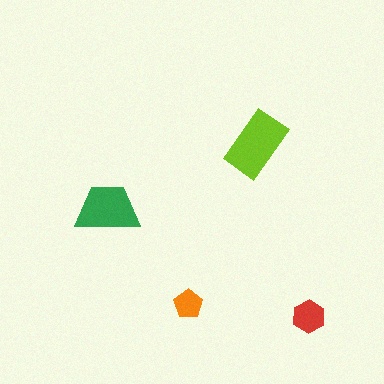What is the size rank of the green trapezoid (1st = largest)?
2nd.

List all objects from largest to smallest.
The lime rectangle, the green trapezoid, the red hexagon, the orange pentagon.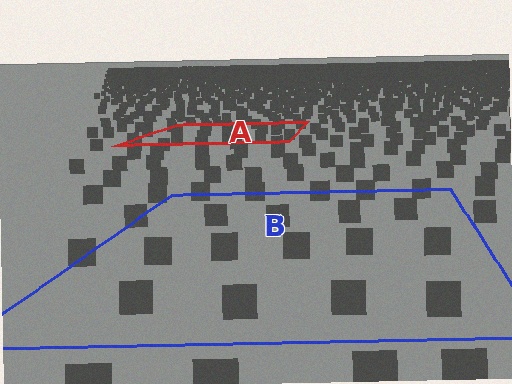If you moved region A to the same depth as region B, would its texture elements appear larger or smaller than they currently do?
They would appear larger. At a closer depth, the same texture elements are projected at a bigger on-screen size.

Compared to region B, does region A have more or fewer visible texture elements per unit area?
Region A has more texture elements per unit area — they are packed more densely because it is farther away.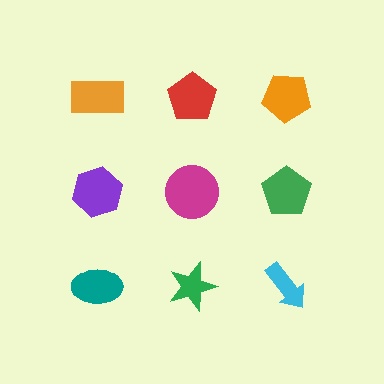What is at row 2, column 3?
A green pentagon.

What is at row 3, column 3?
A cyan arrow.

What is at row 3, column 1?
A teal ellipse.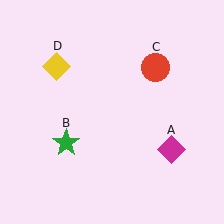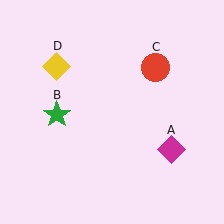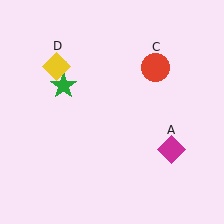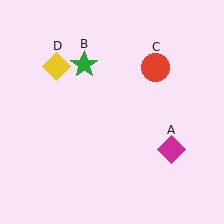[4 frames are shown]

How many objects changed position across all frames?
1 object changed position: green star (object B).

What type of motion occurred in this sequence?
The green star (object B) rotated clockwise around the center of the scene.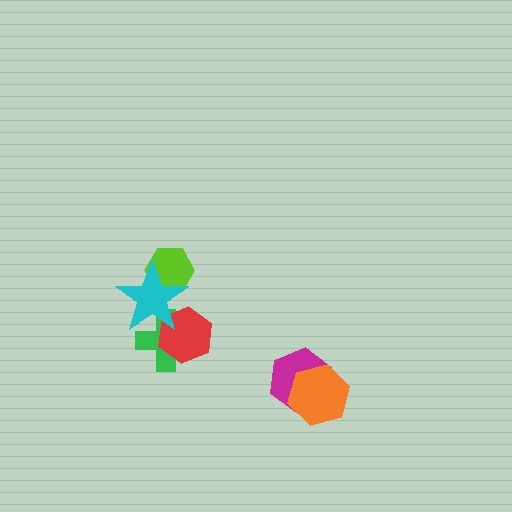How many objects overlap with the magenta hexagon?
1 object overlaps with the magenta hexagon.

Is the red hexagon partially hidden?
Yes, it is partially covered by another shape.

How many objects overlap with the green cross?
2 objects overlap with the green cross.